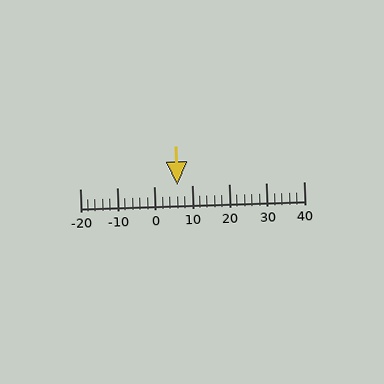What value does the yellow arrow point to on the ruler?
The yellow arrow points to approximately 6.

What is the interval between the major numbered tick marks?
The major tick marks are spaced 10 units apart.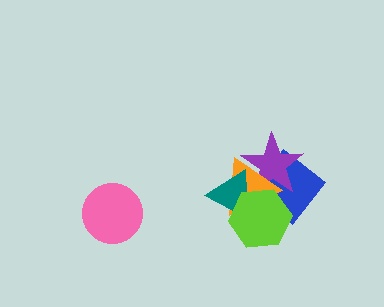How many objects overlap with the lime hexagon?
4 objects overlap with the lime hexagon.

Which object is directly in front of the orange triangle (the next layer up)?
The teal triangle is directly in front of the orange triangle.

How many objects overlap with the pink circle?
0 objects overlap with the pink circle.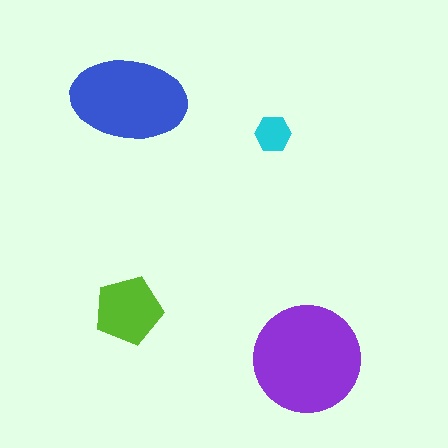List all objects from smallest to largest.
The cyan hexagon, the lime pentagon, the blue ellipse, the purple circle.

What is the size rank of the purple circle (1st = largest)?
1st.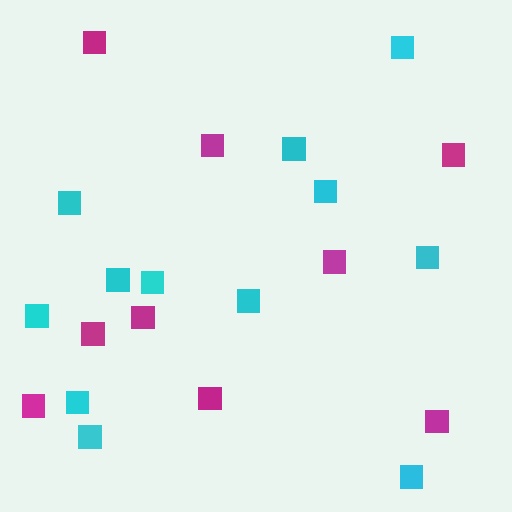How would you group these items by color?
There are 2 groups: one group of magenta squares (9) and one group of cyan squares (12).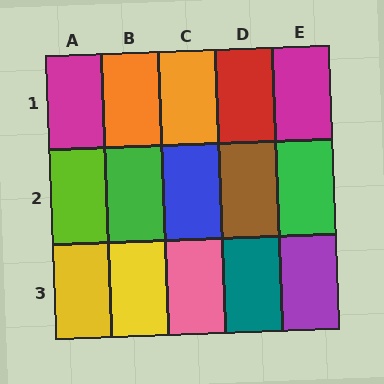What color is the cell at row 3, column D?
Teal.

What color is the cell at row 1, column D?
Red.